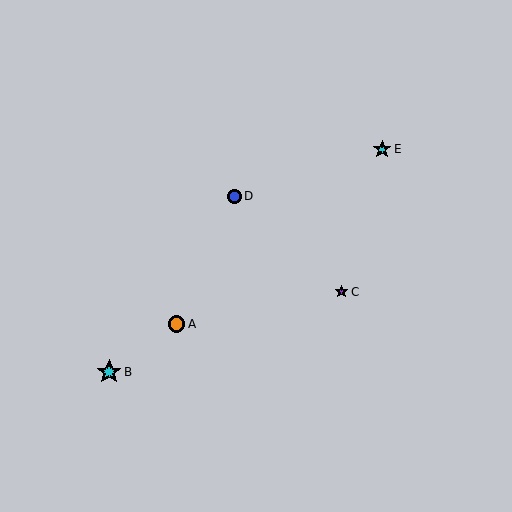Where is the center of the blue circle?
The center of the blue circle is at (234, 196).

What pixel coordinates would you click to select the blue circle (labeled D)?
Click at (234, 196) to select the blue circle D.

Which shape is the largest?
The cyan star (labeled B) is the largest.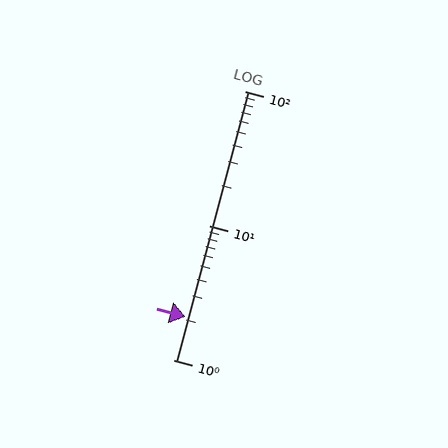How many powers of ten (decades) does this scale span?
The scale spans 2 decades, from 1 to 100.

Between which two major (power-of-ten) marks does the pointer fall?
The pointer is between 1 and 10.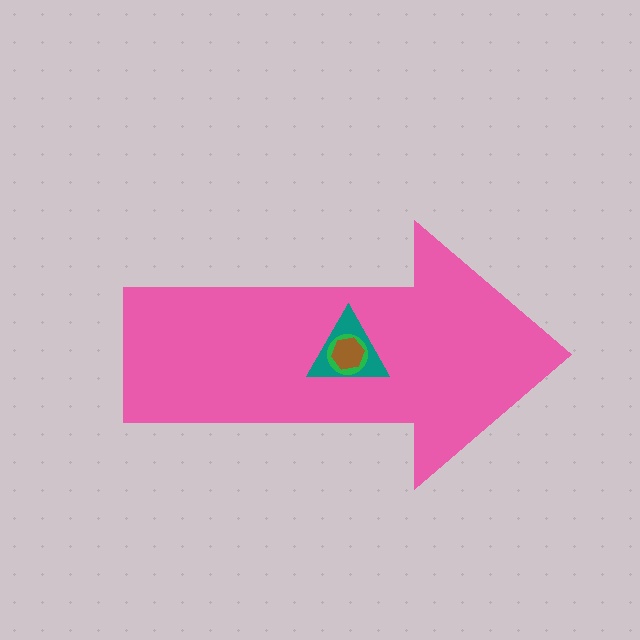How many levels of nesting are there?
4.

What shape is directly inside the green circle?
The brown hexagon.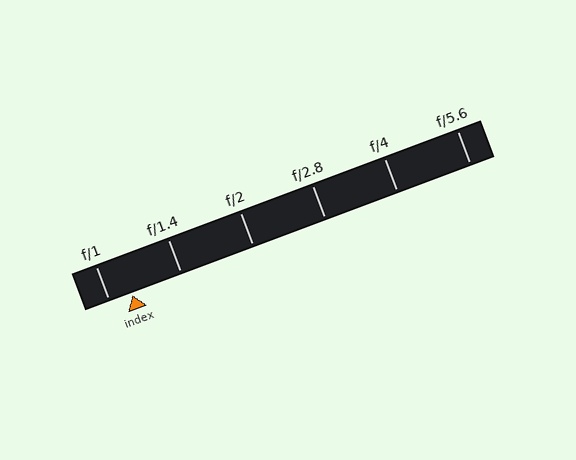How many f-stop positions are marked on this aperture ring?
There are 6 f-stop positions marked.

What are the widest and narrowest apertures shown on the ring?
The widest aperture shown is f/1 and the narrowest is f/5.6.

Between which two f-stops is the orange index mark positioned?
The index mark is between f/1 and f/1.4.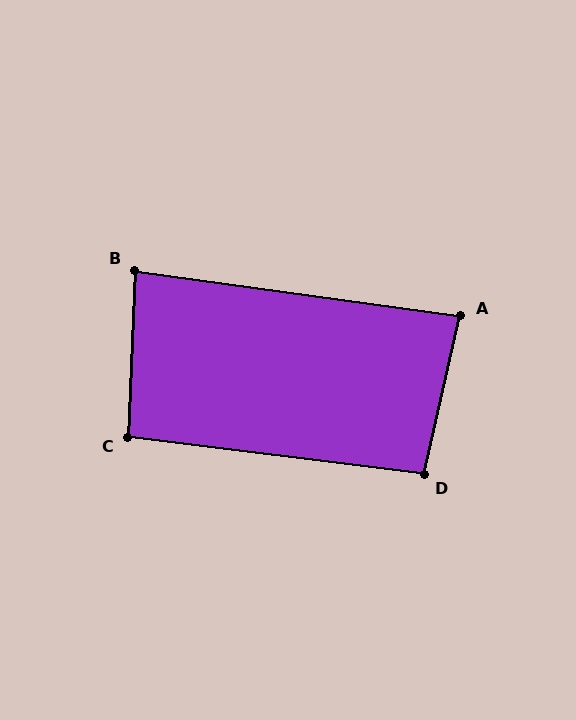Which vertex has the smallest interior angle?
B, at approximately 84 degrees.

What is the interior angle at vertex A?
Approximately 85 degrees (approximately right).